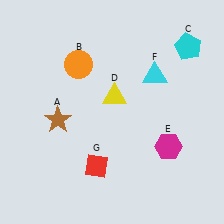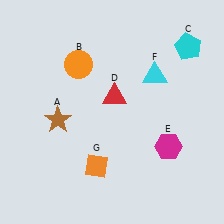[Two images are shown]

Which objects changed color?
D changed from yellow to red. G changed from red to orange.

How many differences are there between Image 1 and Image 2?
There are 2 differences between the two images.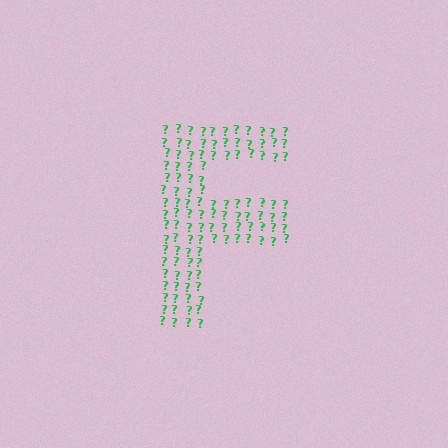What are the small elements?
The small elements are question marks.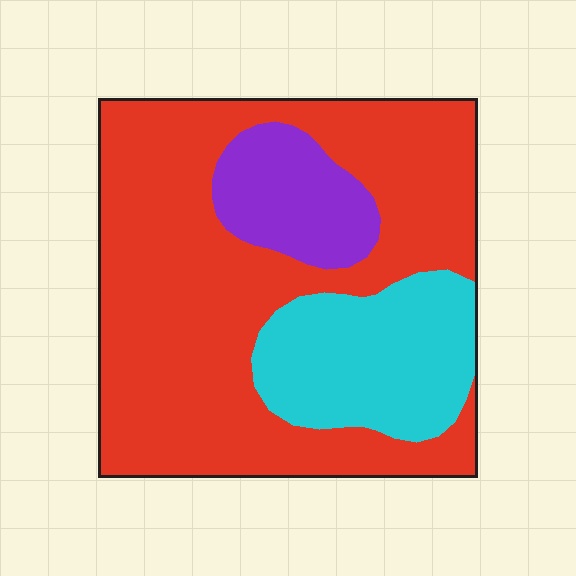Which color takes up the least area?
Purple, at roughly 10%.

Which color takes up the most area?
Red, at roughly 65%.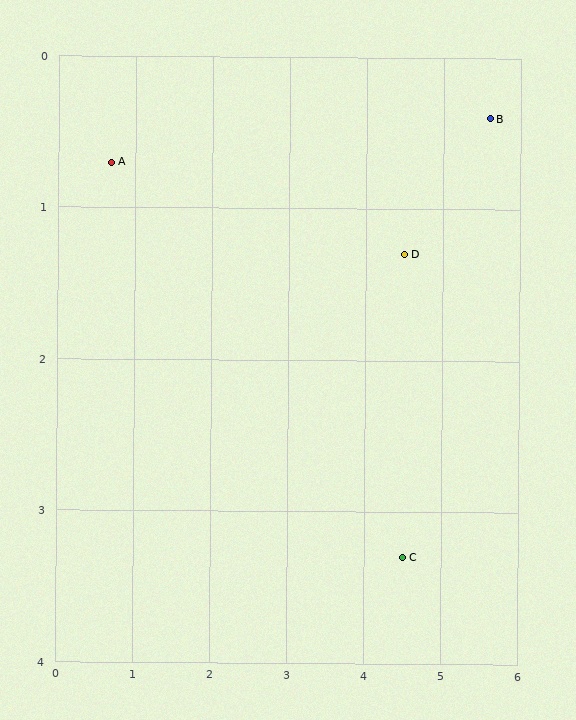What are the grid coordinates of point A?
Point A is at approximately (0.7, 0.7).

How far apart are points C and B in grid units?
Points C and B are about 3.1 grid units apart.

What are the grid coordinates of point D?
Point D is at approximately (4.5, 1.3).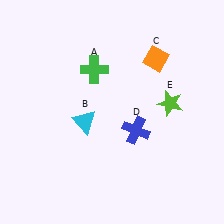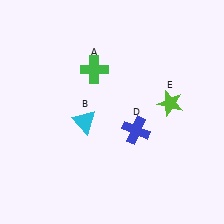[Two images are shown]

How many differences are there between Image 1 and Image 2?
There is 1 difference between the two images.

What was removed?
The orange diamond (C) was removed in Image 2.